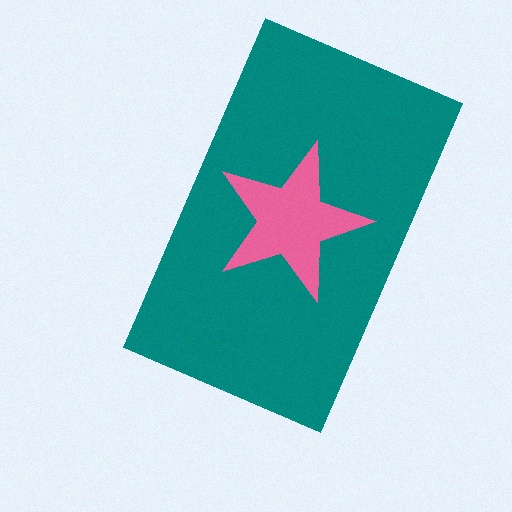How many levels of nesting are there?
2.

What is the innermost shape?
The pink star.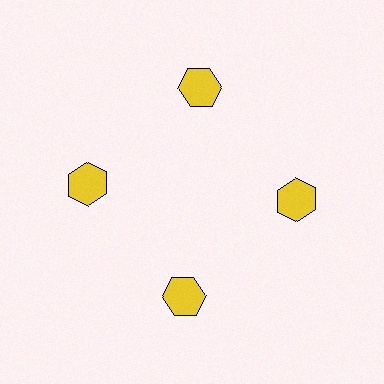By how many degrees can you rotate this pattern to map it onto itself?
The pattern maps onto itself every 90 degrees of rotation.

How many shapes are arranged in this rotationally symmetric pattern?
There are 4 shapes, arranged in 4 groups of 1.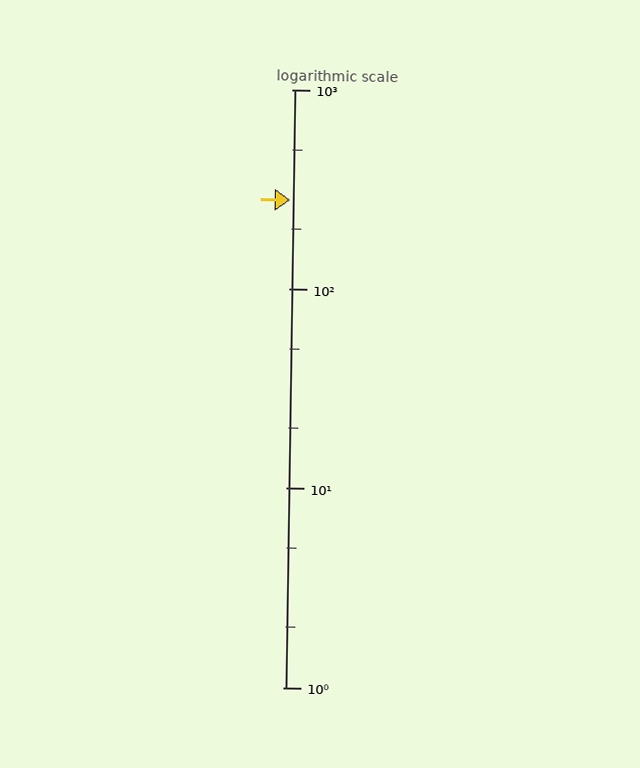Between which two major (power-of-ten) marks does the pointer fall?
The pointer is between 100 and 1000.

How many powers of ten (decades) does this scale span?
The scale spans 3 decades, from 1 to 1000.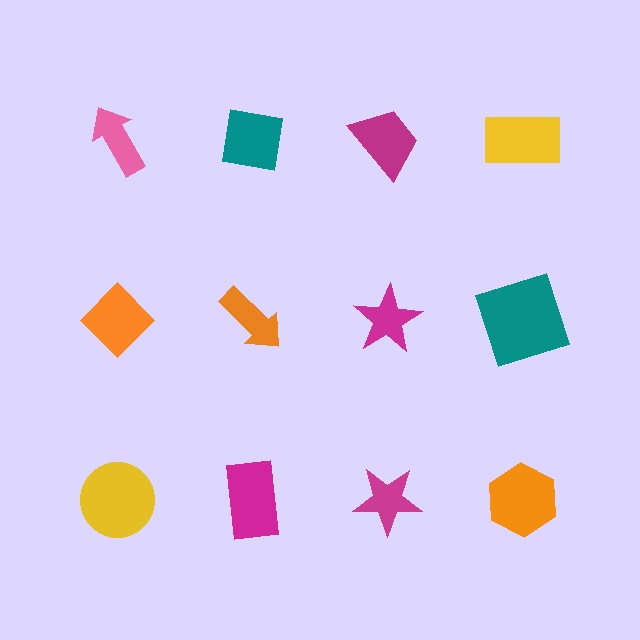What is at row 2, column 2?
An orange arrow.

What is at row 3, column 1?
A yellow circle.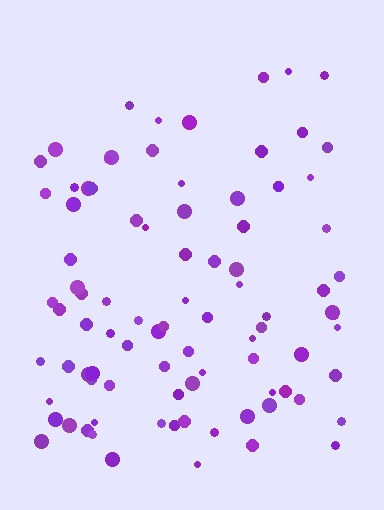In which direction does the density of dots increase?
From top to bottom, with the bottom side densest.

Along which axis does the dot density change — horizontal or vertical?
Vertical.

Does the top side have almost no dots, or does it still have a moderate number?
Still a moderate number, just noticeably fewer than the bottom.